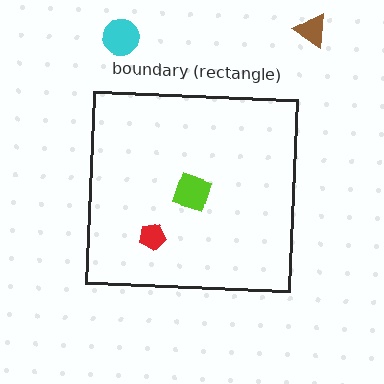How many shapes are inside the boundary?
2 inside, 2 outside.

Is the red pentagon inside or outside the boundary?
Inside.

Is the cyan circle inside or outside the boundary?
Outside.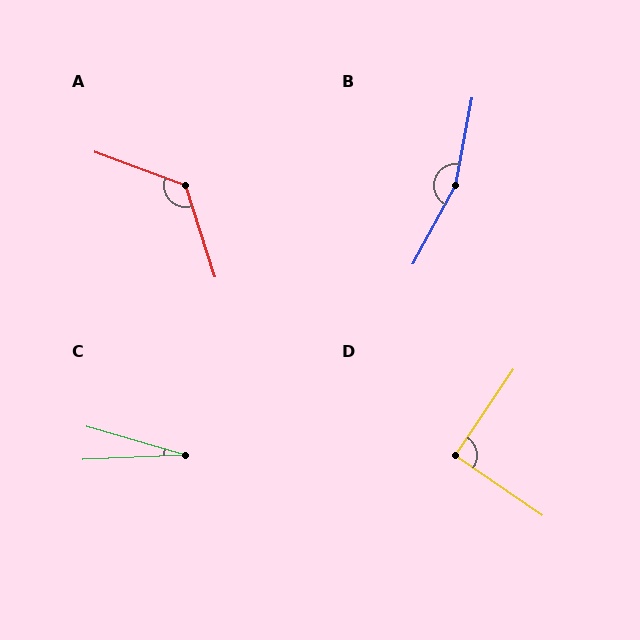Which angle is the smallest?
C, at approximately 19 degrees.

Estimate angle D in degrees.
Approximately 90 degrees.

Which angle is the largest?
B, at approximately 163 degrees.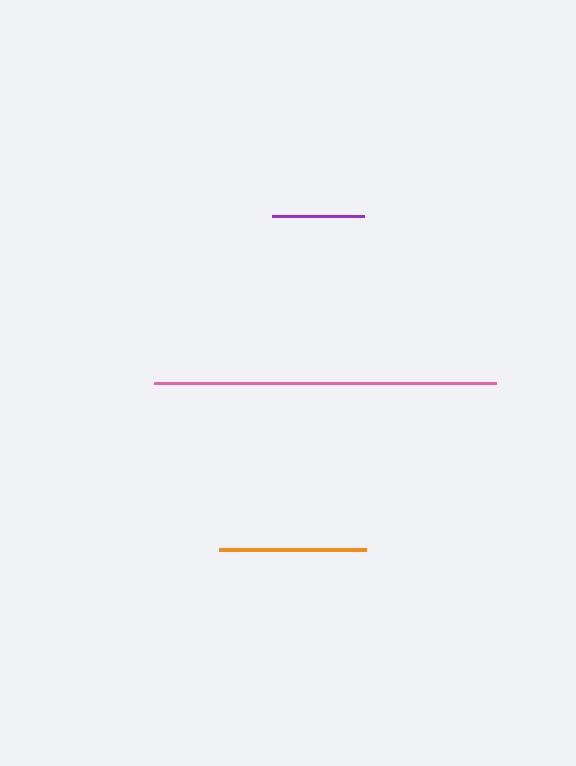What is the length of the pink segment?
The pink segment is approximately 342 pixels long.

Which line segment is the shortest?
The purple line is the shortest at approximately 92 pixels.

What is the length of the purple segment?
The purple segment is approximately 92 pixels long.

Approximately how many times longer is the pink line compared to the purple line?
The pink line is approximately 3.7 times the length of the purple line.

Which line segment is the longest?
The pink line is the longest at approximately 342 pixels.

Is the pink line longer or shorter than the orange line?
The pink line is longer than the orange line.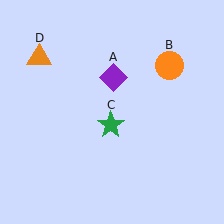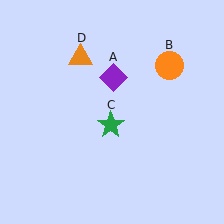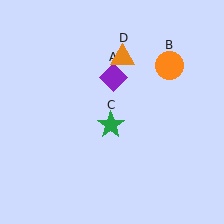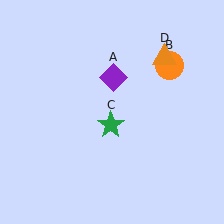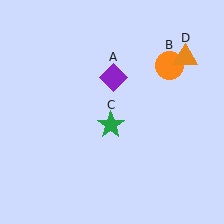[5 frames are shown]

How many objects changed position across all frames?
1 object changed position: orange triangle (object D).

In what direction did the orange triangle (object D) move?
The orange triangle (object D) moved right.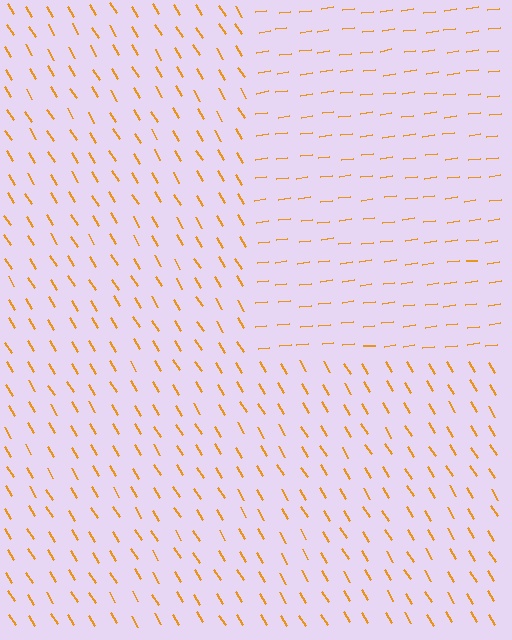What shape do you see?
I see a rectangle.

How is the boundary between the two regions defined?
The boundary is defined purely by a change in line orientation (approximately 65 degrees difference). All lines are the same color and thickness.